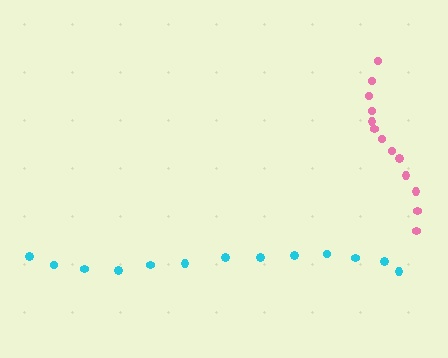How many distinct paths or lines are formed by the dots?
There are 2 distinct paths.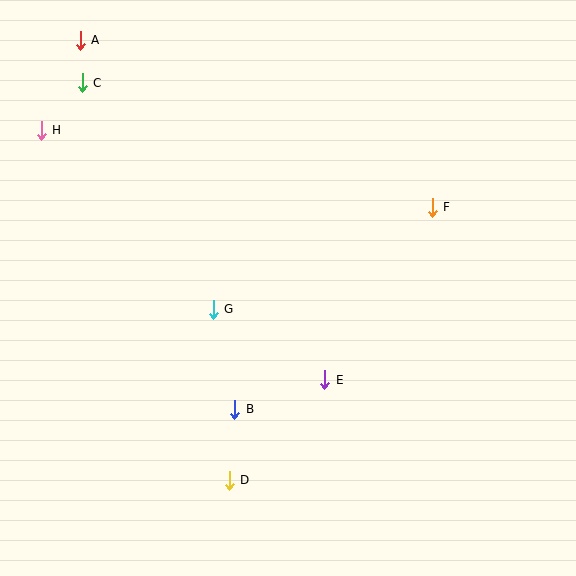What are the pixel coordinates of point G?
Point G is at (213, 309).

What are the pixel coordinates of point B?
Point B is at (235, 409).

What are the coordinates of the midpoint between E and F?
The midpoint between E and F is at (378, 294).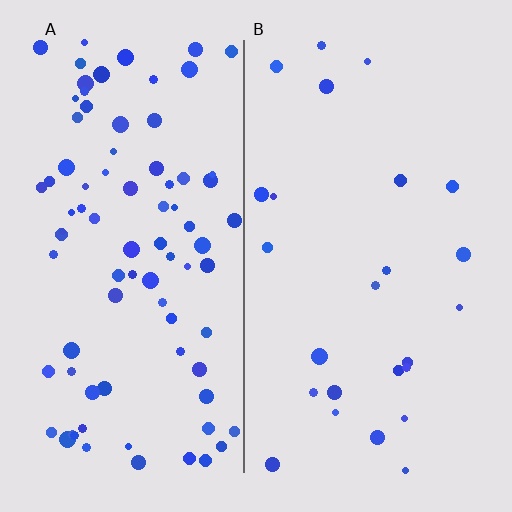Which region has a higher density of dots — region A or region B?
A (the left).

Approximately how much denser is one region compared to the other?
Approximately 3.4× — region A over region B.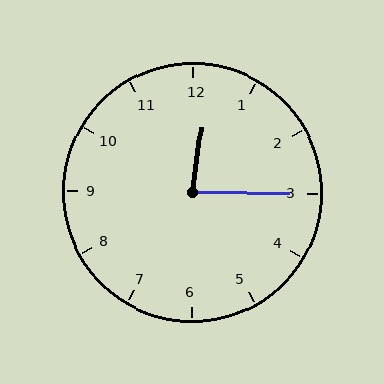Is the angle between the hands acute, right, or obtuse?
It is acute.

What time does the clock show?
12:15.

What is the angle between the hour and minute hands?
Approximately 82 degrees.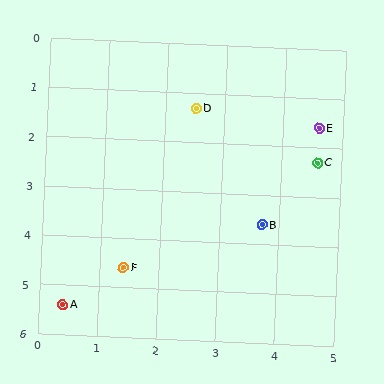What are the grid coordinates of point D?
Point D is at approximately (2.5, 1.3).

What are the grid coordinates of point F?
Point F is at approximately (1.4, 4.6).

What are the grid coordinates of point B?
Point B is at approximately (3.7, 3.6).